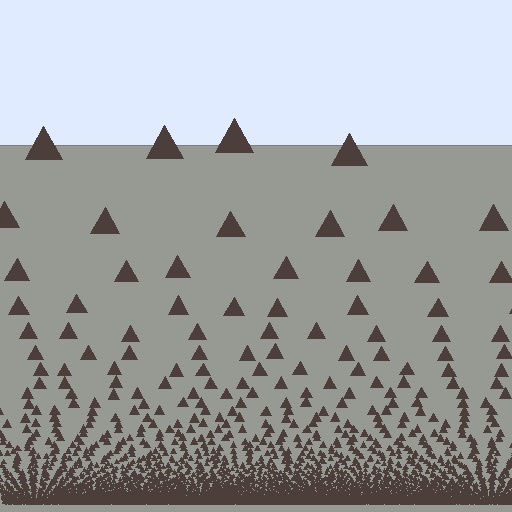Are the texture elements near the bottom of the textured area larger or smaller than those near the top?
Smaller. The gradient is inverted — elements near the bottom are smaller and denser.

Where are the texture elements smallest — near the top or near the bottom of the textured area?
Near the bottom.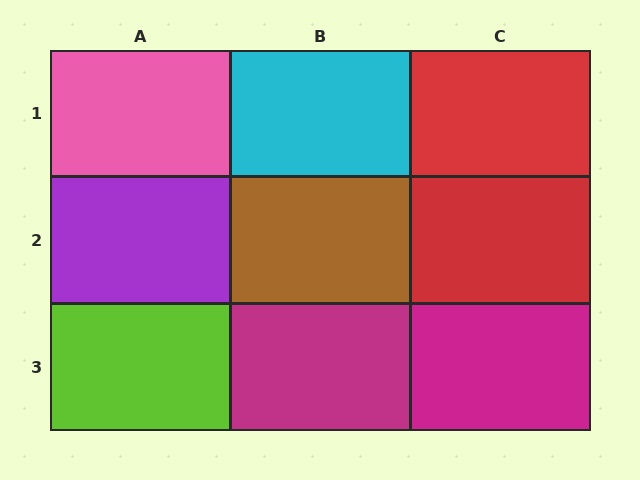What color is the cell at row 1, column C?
Red.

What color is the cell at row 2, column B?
Brown.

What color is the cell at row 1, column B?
Cyan.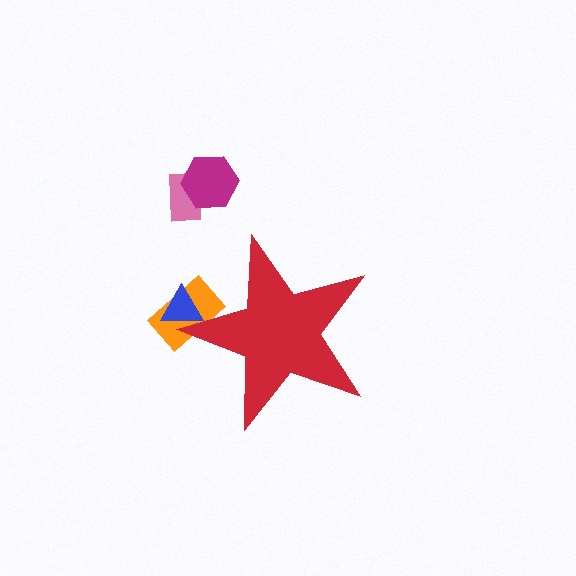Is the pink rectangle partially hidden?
No, the pink rectangle is fully visible.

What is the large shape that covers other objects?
A red star.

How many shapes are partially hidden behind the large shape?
2 shapes are partially hidden.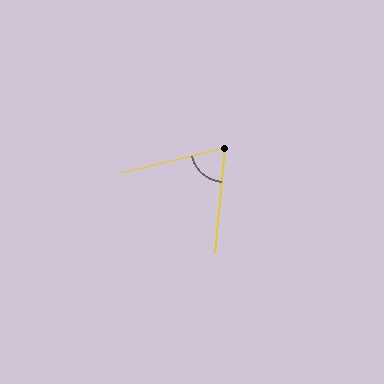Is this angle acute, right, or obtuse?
It is acute.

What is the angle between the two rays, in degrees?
Approximately 71 degrees.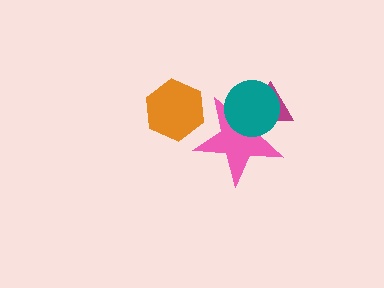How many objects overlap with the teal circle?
2 objects overlap with the teal circle.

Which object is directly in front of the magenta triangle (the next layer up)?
The pink star is directly in front of the magenta triangle.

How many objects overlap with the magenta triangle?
2 objects overlap with the magenta triangle.